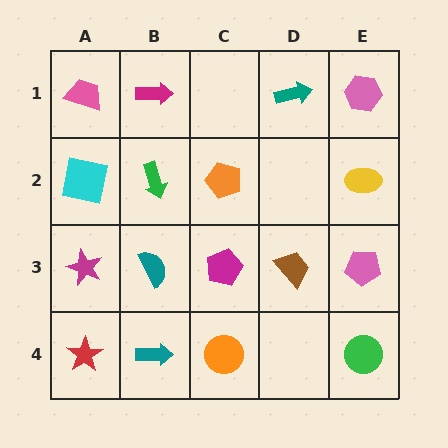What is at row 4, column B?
A teal arrow.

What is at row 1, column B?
A magenta arrow.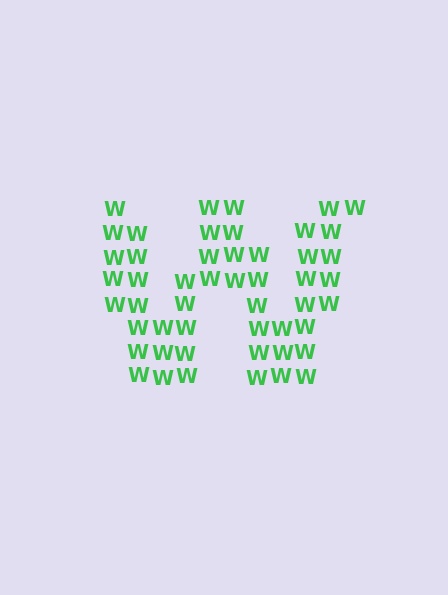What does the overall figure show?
The overall figure shows the letter W.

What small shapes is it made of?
It is made of small letter W's.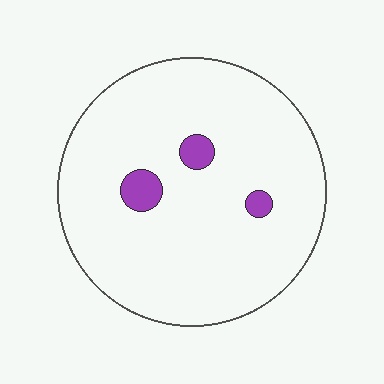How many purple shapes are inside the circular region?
3.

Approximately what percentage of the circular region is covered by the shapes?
Approximately 5%.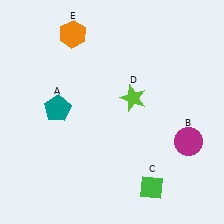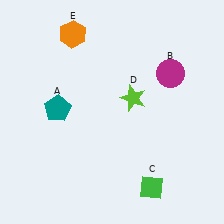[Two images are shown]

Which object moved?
The magenta circle (B) moved up.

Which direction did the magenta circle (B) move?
The magenta circle (B) moved up.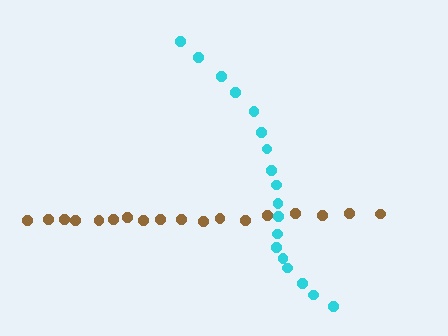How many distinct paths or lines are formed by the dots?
There are 2 distinct paths.